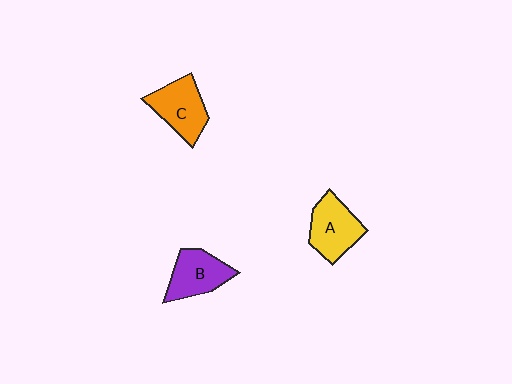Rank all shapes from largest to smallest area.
From largest to smallest: A (yellow), C (orange), B (purple).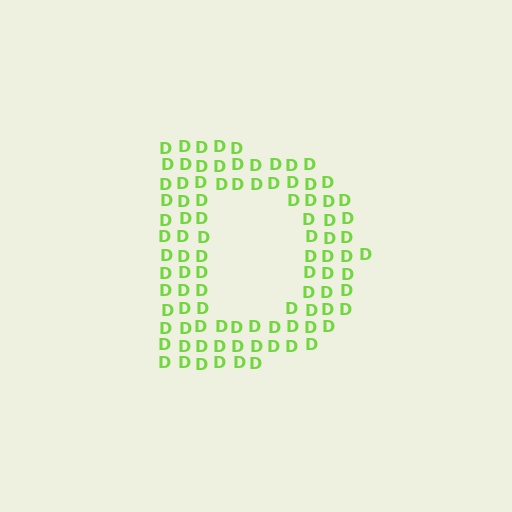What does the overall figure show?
The overall figure shows the letter D.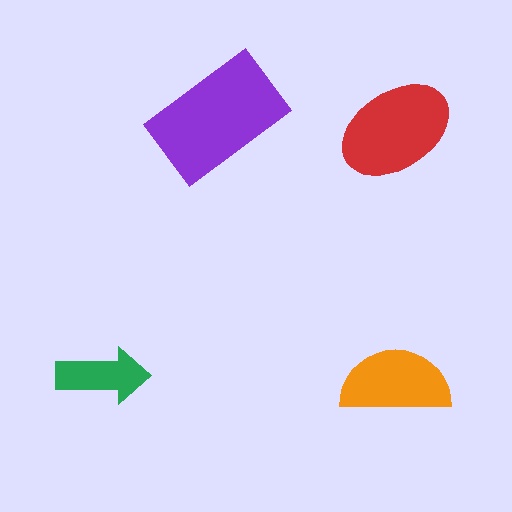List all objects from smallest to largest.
The green arrow, the orange semicircle, the red ellipse, the purple rectangle.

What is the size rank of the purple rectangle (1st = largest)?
1st.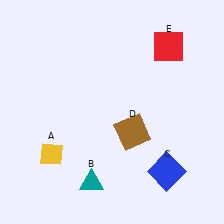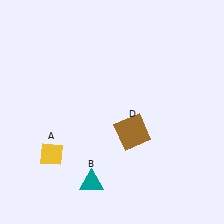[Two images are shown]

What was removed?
The blue square (C), the red square (E) were removed in Image 2.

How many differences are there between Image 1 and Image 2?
There are 2 differences between the two images.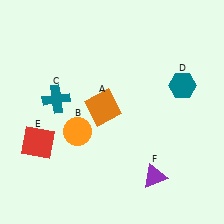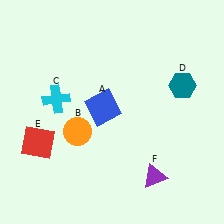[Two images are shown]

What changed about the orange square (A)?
In Image 1, A is orange. In Image 2, it changed to blue.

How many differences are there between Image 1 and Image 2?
There are 2 differences between the two images.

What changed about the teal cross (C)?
In Image 1, C is teal. In Image 2, it changed to cyan.